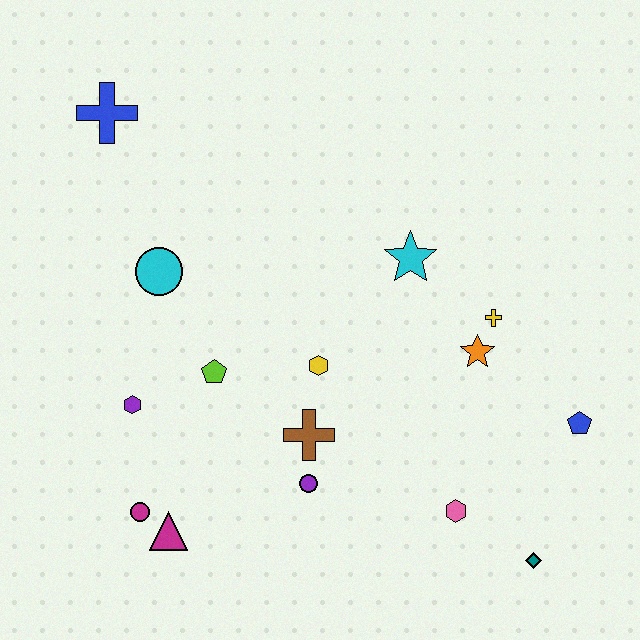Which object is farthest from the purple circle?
The blue cross is farthest from the purple circle.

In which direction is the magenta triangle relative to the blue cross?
The magenta triangle is below the blue cross.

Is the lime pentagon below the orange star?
Yes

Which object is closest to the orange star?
The yellow cross is closest to the orange star.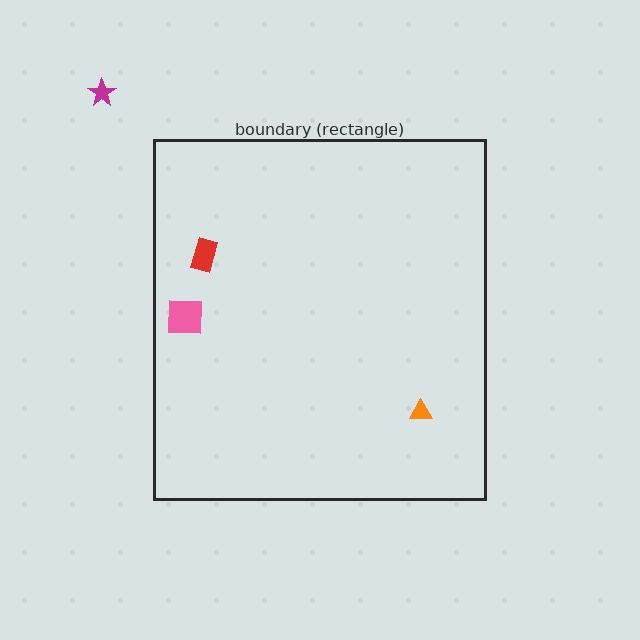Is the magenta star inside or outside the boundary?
Outside.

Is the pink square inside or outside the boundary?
Inside.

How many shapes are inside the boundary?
3 inside, 1 outside.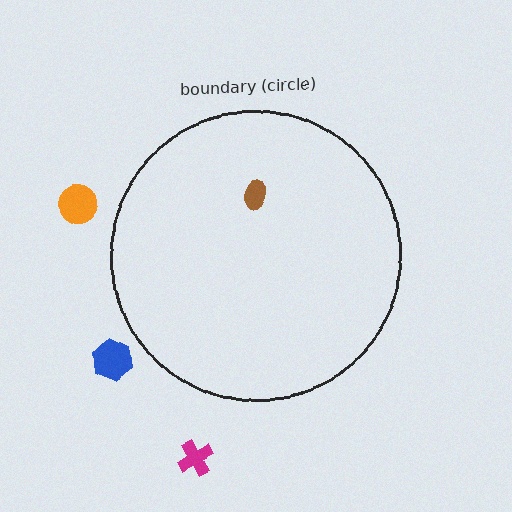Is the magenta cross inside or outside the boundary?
Outside.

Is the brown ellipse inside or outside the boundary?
Inside.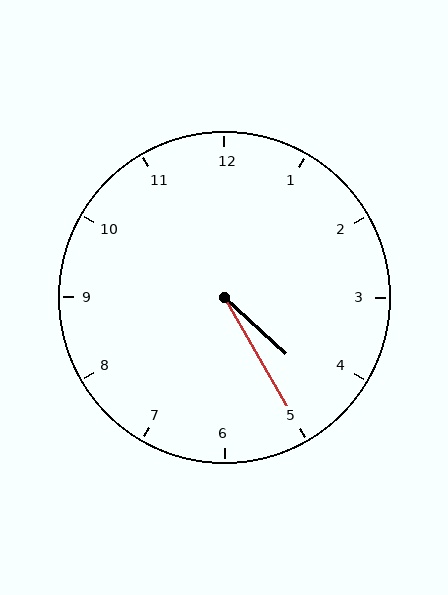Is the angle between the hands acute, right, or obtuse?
It is acute.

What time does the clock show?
4:25.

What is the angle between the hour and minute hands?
Approximately 18 degrees.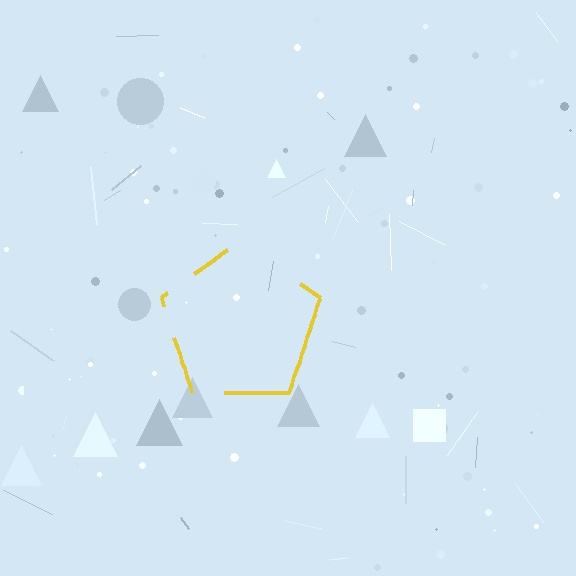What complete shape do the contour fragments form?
The contour fragments form a pentagon.